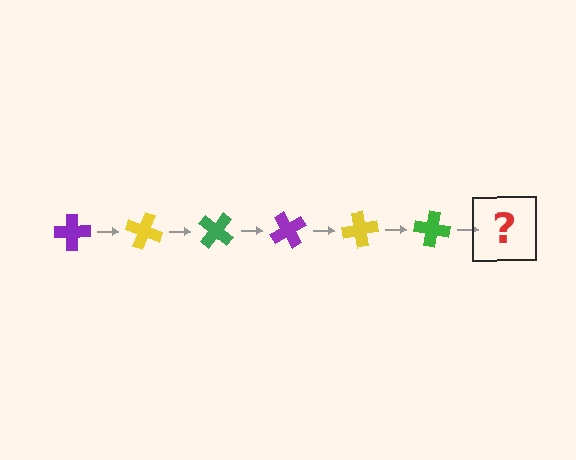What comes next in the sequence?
The next element should be a purple cross, rotated 120 degrees from the start.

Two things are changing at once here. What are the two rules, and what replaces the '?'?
The two rules are that it rotates 20 degrees each step and the color cycles through purple, yellow, and green. The '?' should be a purple cross, rotated 120 degrees from the start.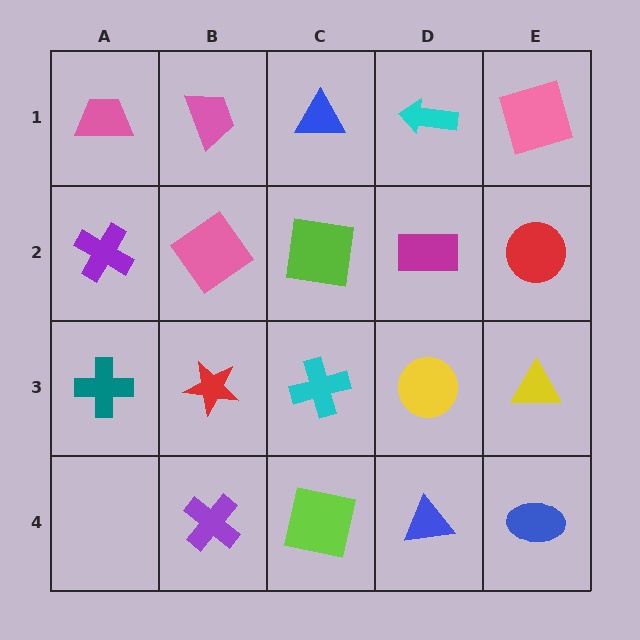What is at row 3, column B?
A red star.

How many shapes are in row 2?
5 shapes.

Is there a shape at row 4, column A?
No, that cell is empty.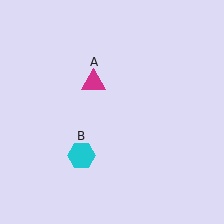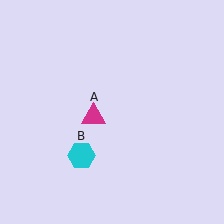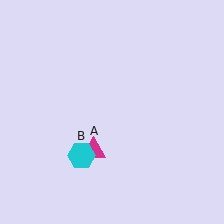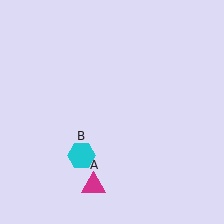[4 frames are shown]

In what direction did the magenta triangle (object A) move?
The magenta triangle (object A) moved down.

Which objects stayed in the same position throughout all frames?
Cyan hexagon (object B) remained stationary.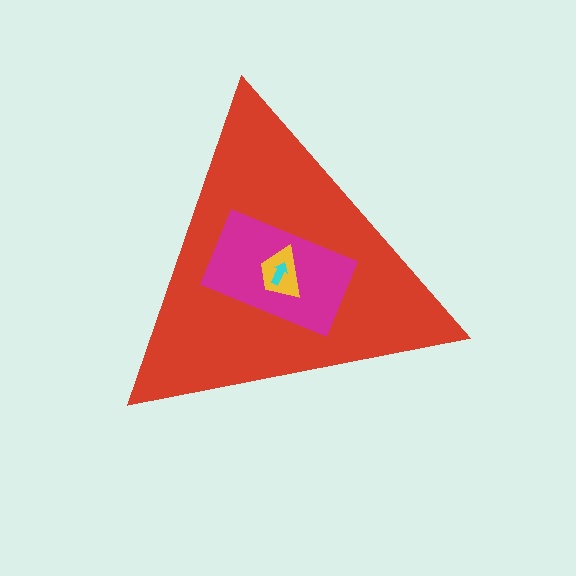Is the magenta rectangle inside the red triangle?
Yes.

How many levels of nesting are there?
4.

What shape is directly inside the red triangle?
The magenta rectangle.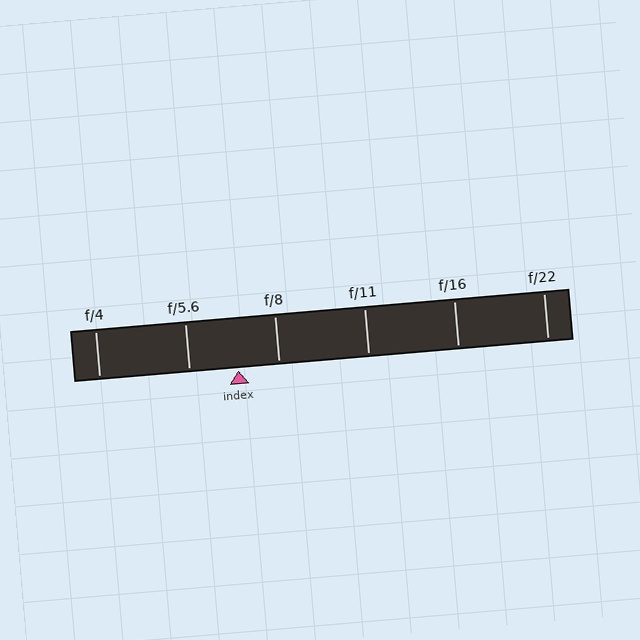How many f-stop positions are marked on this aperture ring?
There are 6 f-stop positions marked.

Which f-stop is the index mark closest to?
The index mark is closest to f/8.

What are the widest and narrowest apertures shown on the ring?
The widest aperture shown is f/4 and the narrowest is f/22.